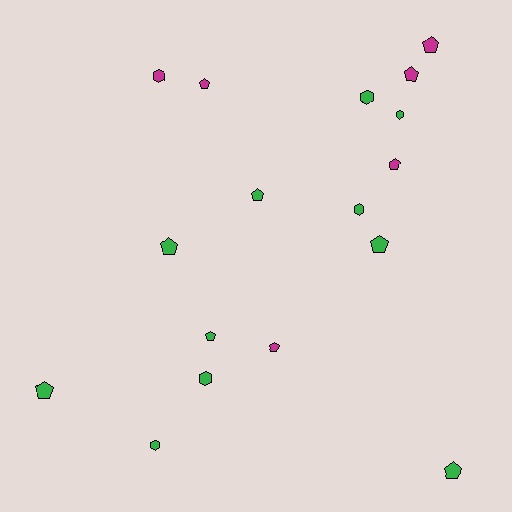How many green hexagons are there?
There are 5 green hexagons.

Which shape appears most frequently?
Pentagon, with 11 objects.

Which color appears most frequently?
Green, with 11 objects.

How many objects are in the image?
There are 17 objects.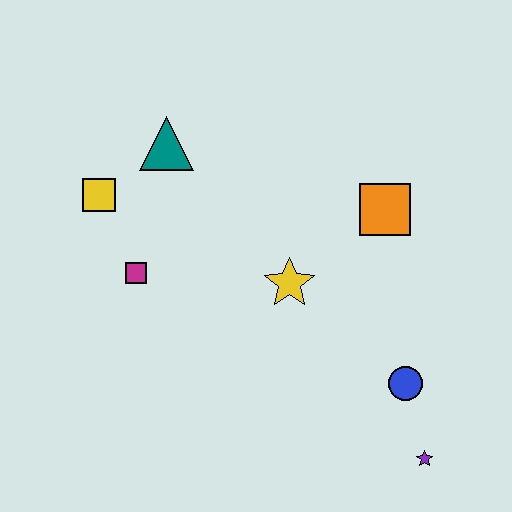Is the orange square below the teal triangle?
Yes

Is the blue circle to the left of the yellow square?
No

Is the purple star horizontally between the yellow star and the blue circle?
No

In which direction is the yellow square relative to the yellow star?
The yellow square is to the left of the yellow star.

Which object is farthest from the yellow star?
The purple star is farthest from the yellow star.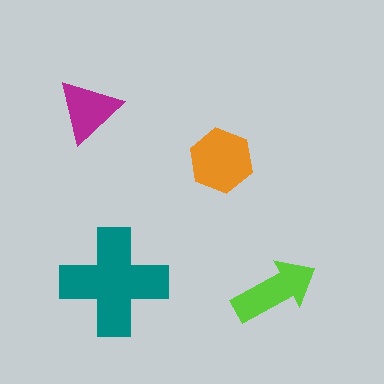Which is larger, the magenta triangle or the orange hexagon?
The orange hexagon.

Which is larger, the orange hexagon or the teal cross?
The teal cross.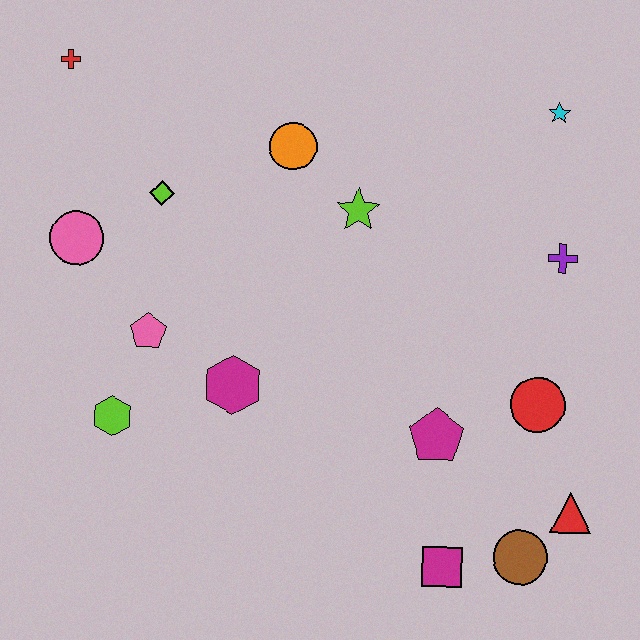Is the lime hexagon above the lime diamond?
No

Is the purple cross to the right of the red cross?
Yes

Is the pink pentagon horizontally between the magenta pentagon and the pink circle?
Yes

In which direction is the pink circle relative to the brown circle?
The pink circle is to the left of the brown circle.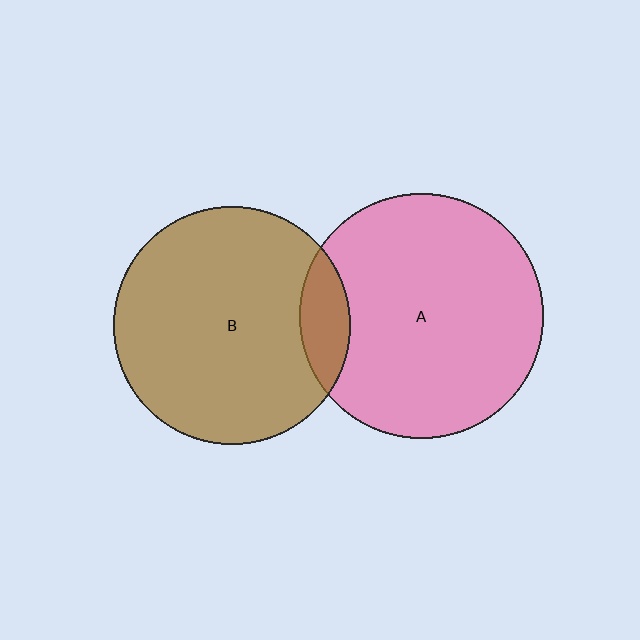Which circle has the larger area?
Circle A (pink).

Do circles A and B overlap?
Yes.